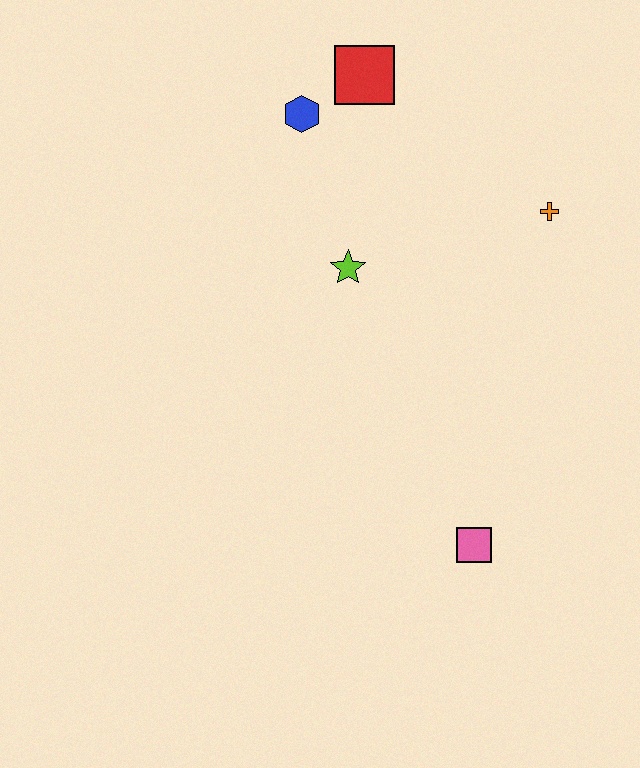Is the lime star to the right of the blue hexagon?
Yes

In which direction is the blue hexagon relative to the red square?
The blue hexagon is to the left of the red square.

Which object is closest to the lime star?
The blue hexagon is closest to the lime star.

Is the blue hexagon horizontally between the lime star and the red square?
No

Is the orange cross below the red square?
Yes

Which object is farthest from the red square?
The pink square is farthest from the red square.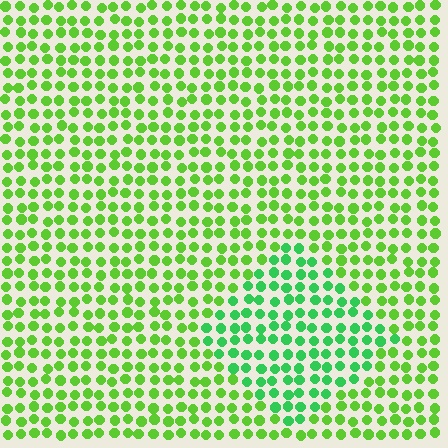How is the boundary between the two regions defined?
The boundary is defined purely by a slight shift in hue (about 32 degrees). Spacing, size, and orientation are identical on both sides.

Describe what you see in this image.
The image is filled with small lime elements in a uniform arrangement. A diamond-shaped region is visible where the elements are tinted to a slightly different hue, forming a subtle color boundary.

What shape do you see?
I see a diamond.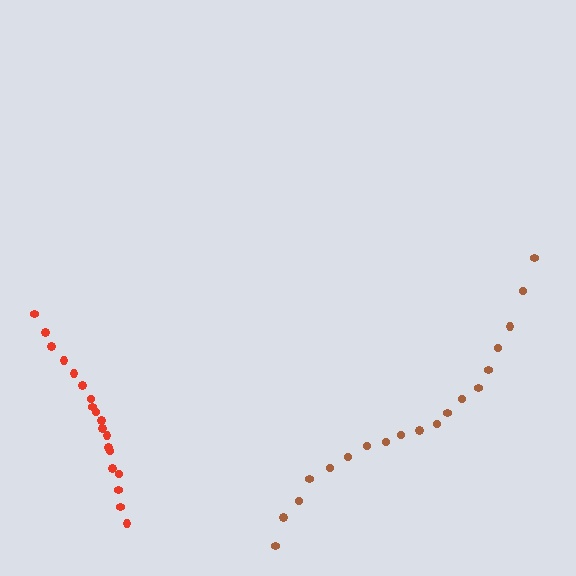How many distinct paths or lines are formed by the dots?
There are 2 distinct paths.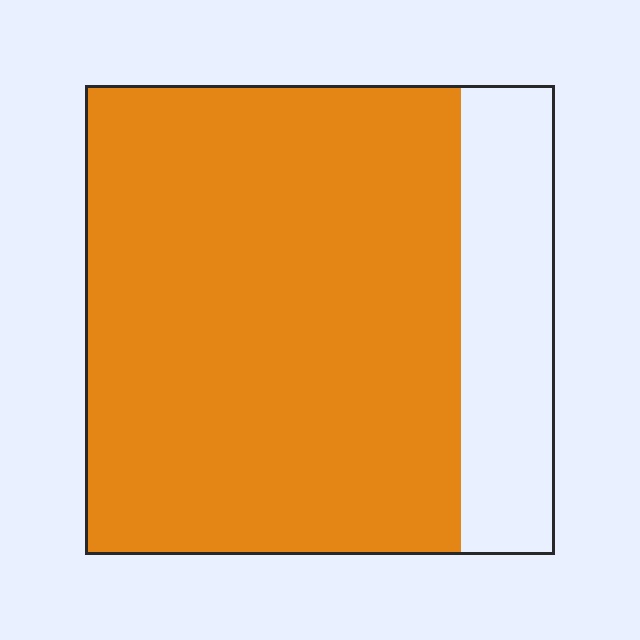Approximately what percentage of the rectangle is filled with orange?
Approximately 80%.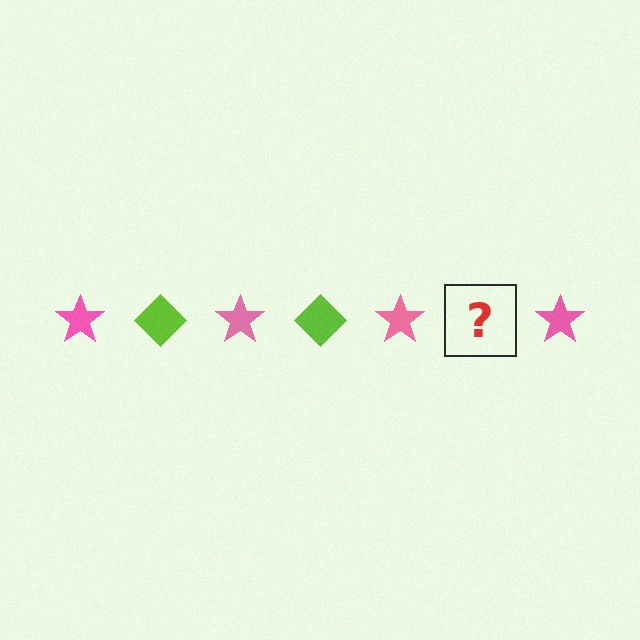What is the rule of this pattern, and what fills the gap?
The rule is that the pattern alternates between pink star and lime diamond. The gap should be filled with a lime diamond.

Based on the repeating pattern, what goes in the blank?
The blank should be a lime diamond.